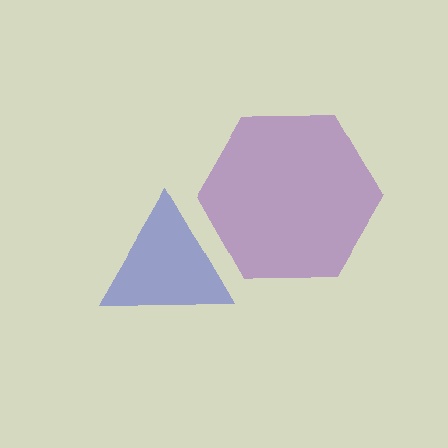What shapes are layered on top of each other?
The layered shapes are: a purple hexagon, a blue triangle.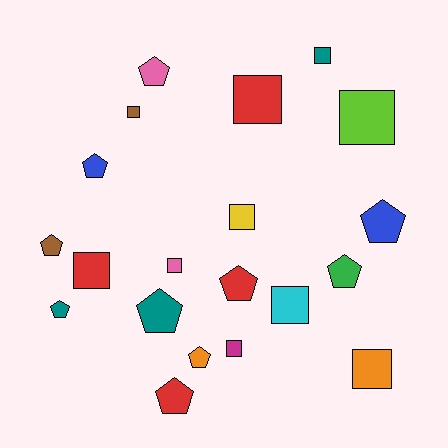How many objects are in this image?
There are 20 objects.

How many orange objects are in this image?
There are 2 orange objects.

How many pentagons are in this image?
There are 10 pentagons.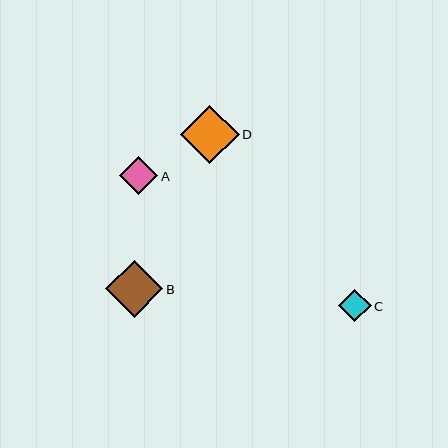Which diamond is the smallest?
Diamond C is the smallest with a size of approximately 32 pixels.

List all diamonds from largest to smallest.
From largest to smallest: D, B, A, C.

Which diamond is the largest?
Diamond D is the largest with a size of approximately 59 pixels.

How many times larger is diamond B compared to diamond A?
Diamond B is approximately 1.5 times the size of diamond A.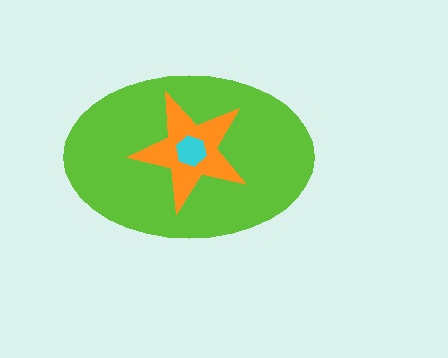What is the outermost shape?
The lime ellipse.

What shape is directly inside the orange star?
The cyan hexagon.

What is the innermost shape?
The cyan hexagon.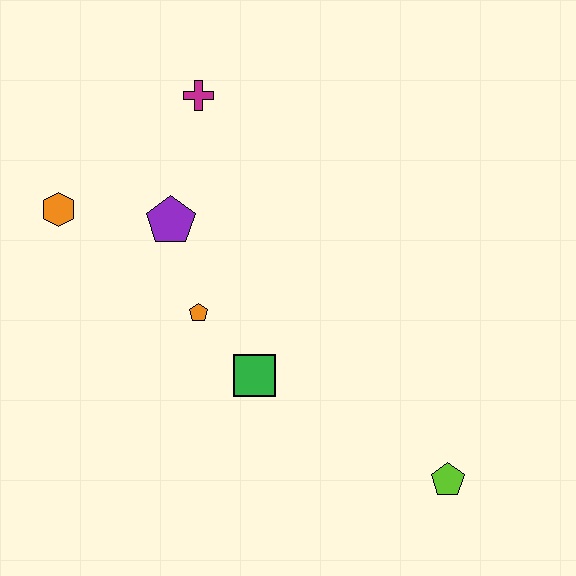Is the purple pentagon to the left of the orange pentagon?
Yes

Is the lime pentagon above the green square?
No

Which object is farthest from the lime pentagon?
The orange hexagon is farthest from the lime pentagon.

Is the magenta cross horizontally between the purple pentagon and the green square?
Yes